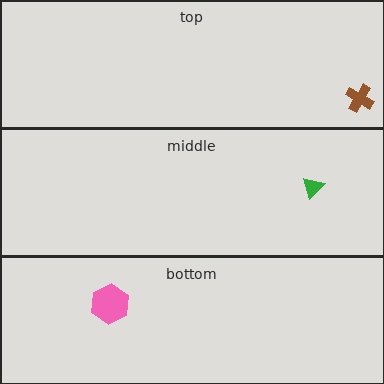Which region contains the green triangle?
The middle region.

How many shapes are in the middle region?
1.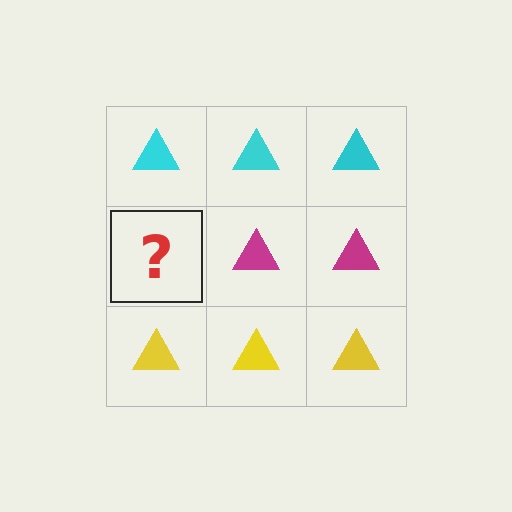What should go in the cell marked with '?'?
The missing cell should contain a magenta triangle.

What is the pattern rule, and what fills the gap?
The rule is that each row has a consistent color. The gap should be filled with a magenta triangle.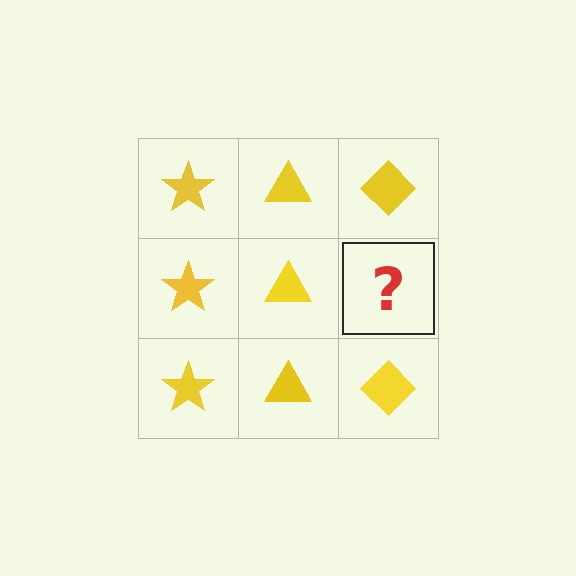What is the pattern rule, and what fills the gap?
The rule is that each column has a consistent shape. The gap should be filled with a yellow diamond.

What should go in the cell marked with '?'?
The missing cell should contain a yellow diamond.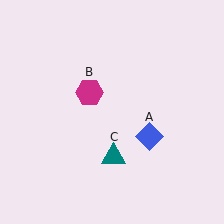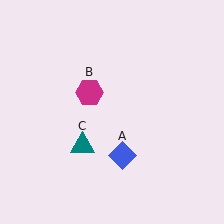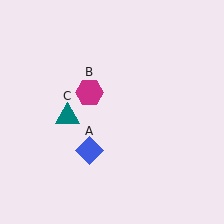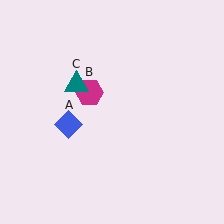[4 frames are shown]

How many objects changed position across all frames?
2 objects changed position: blue diamond (object A), teal triangle (object C).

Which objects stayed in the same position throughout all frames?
Magenta hexagon (object B) remained stationary.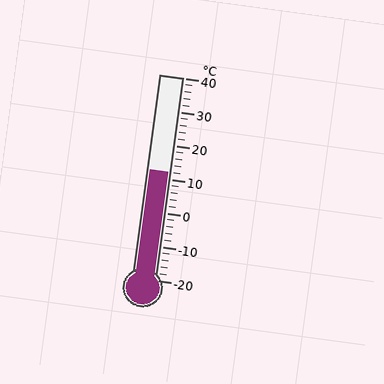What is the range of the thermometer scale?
The thermometer scale ranges from -20°C to 40°C.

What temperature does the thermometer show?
The thermometer shows approximately 12°C.